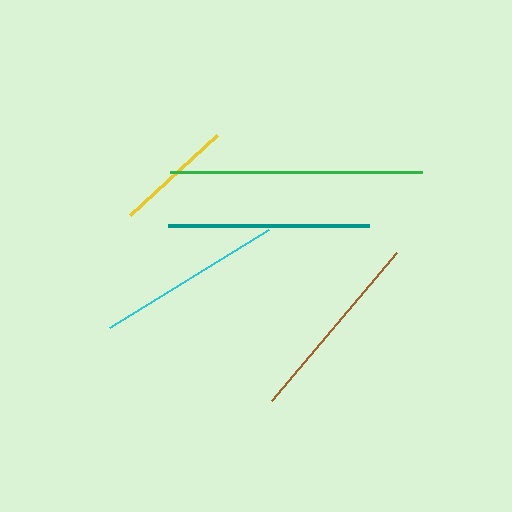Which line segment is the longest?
The green line is the longest at approximately 252 pixels.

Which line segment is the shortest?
The yellow line is the shortest at approximately 119 pixels.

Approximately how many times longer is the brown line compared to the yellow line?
The brown line is approximately 1.6 times the length of the yellow line.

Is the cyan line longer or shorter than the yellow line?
The cyan line is longer than the yellow line.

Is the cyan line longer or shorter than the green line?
The green line is longer than the cyan line.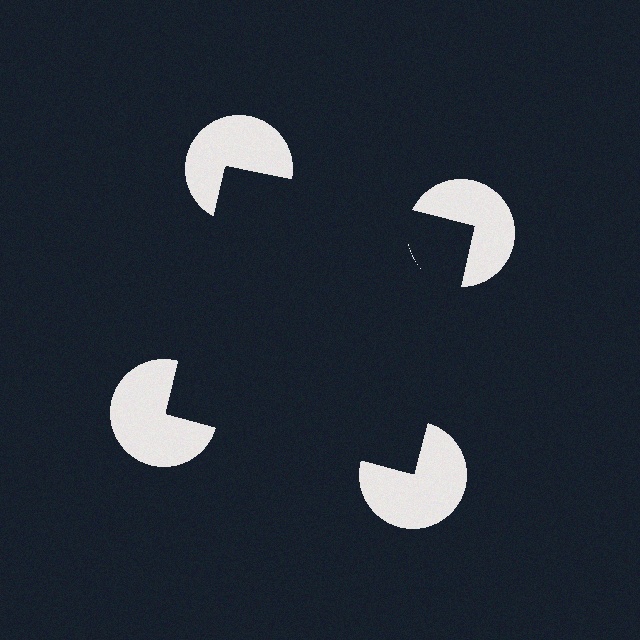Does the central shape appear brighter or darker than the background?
It typically appears slightly darker than the background, even though no actual brightness change is drawn.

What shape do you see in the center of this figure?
An illusory square — its edges are inferred from the aligned wedge cuts in the pac-man discs, not physically drawn.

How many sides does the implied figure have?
4 sides.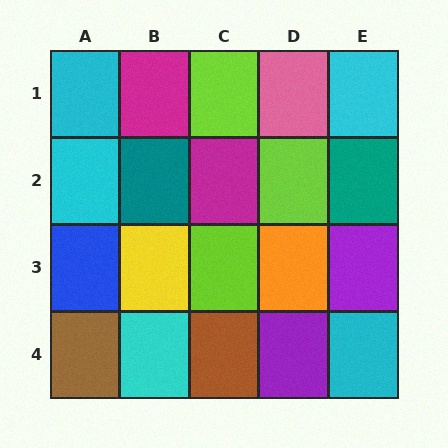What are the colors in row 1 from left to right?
Cyan, magenta, lime, pink, cyan.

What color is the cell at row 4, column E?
Cyan.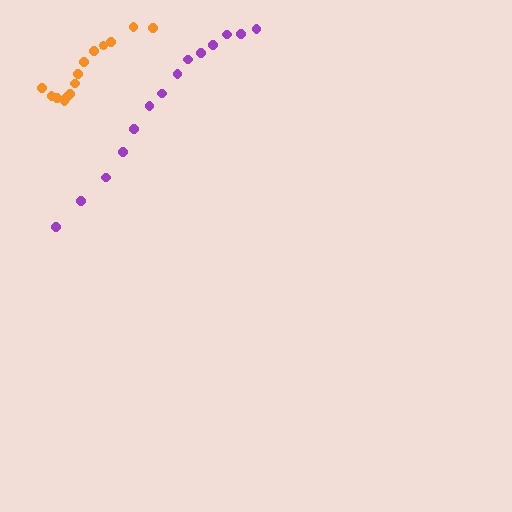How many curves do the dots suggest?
There are 2 distinct paths.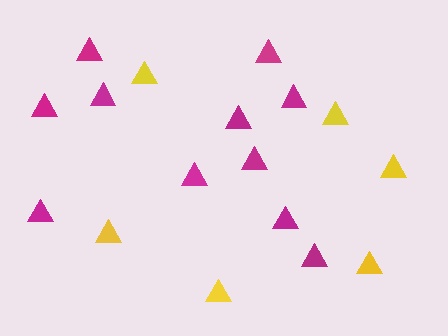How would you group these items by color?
There are 2 groups: one group of yellow triangles (6) and one group of magenta triangles (11).